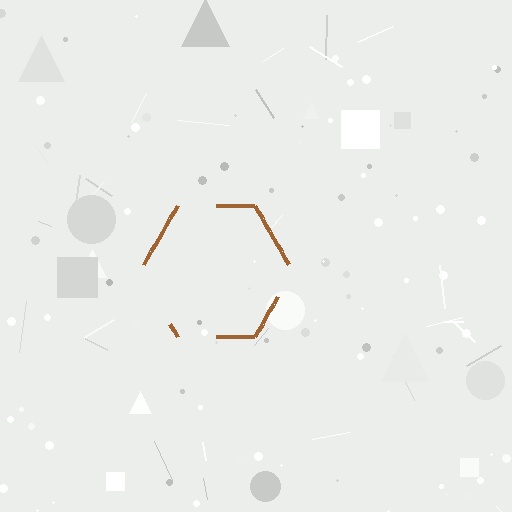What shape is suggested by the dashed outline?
The dashed outline suggests a hexagon.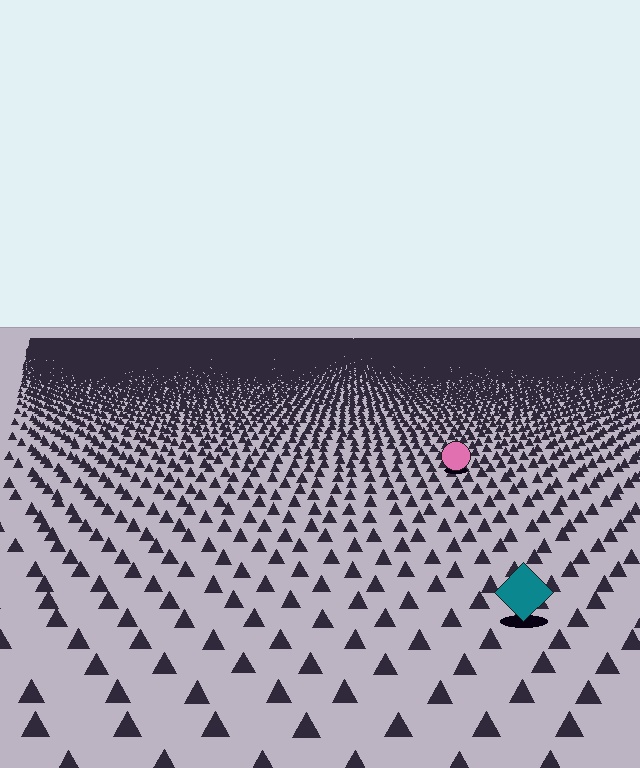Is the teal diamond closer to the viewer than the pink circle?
Yes. The teal diamond is closer — you can tell from the texture gradient: the ground texture is coarser near it.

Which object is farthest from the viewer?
The pink circle is farthest from the viewer. It appears smaller and the ground texture around it is denser.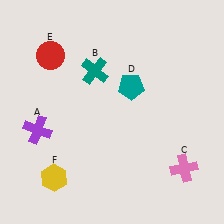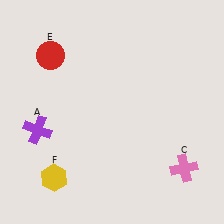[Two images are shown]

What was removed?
The teal pentagon (D), the teal cross (B) were removed in Image 2.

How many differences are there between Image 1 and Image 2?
There are 2 differences between the two images.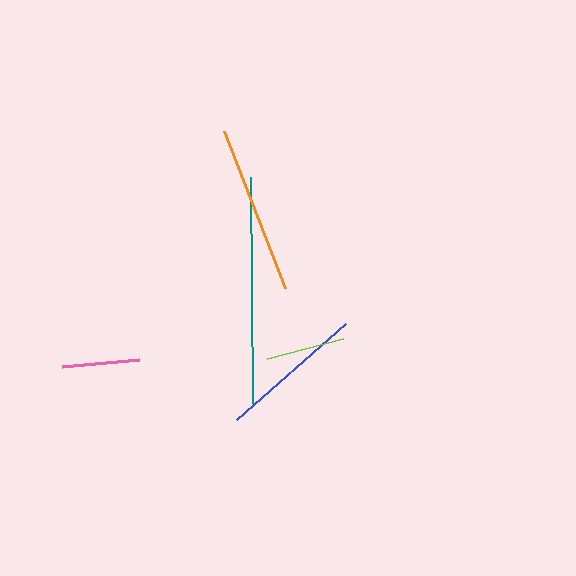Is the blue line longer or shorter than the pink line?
The blue line is longer than the pink line.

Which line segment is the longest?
The teal line is the longest at approximately 226 pixels.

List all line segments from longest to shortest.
From longest to shortest: teal, orange, blue, lime, pink.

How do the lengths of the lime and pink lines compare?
The lime and pink lines are approximately the same length.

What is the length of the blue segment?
The blue segment is approximately 146 pixels long.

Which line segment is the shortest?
The pink line is the shortest at approximately 77 pixels.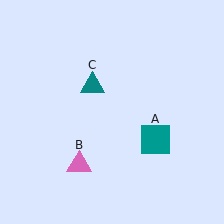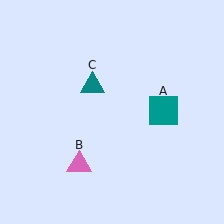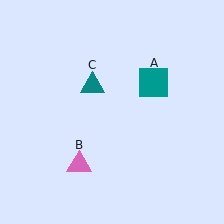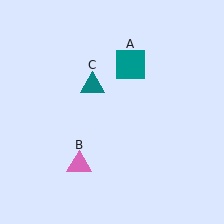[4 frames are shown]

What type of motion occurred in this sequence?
The teal square (object A) rotated counterclockwise around the center of the scene.